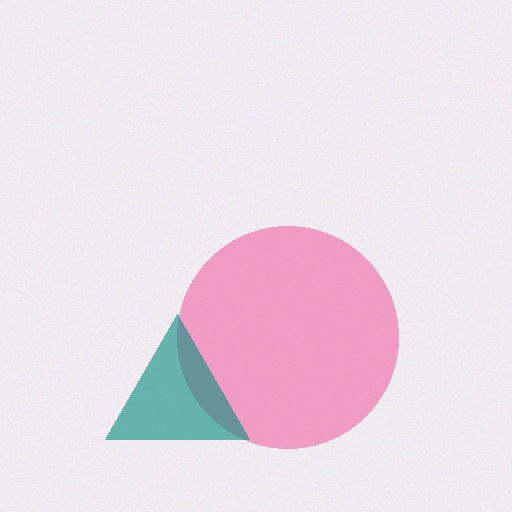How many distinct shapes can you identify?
There are 2 distinct shapes: a pink circle, a teal triangle.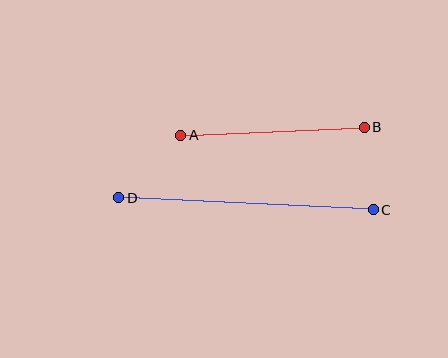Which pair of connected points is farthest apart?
Points C and D are farthest apart.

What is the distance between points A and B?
The distance is approximately 184 pixels.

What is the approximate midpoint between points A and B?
The midpoint is at approximately (272, 131) pixels.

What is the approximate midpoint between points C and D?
The midpoint is at approximately (246, 204) pixels.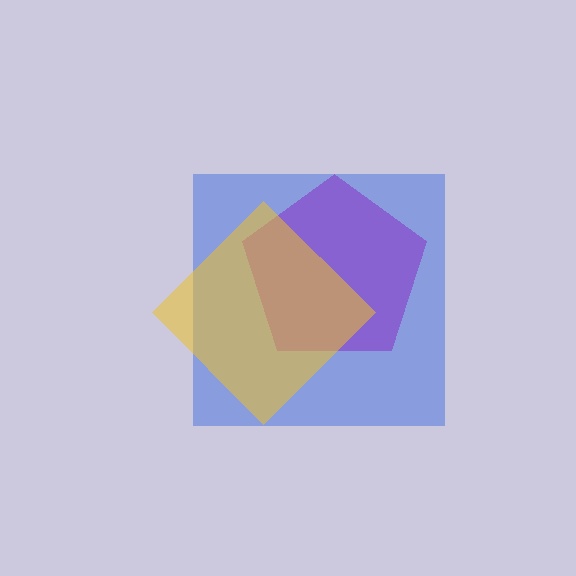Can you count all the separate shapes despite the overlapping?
Yes, there are 3 separate shapes.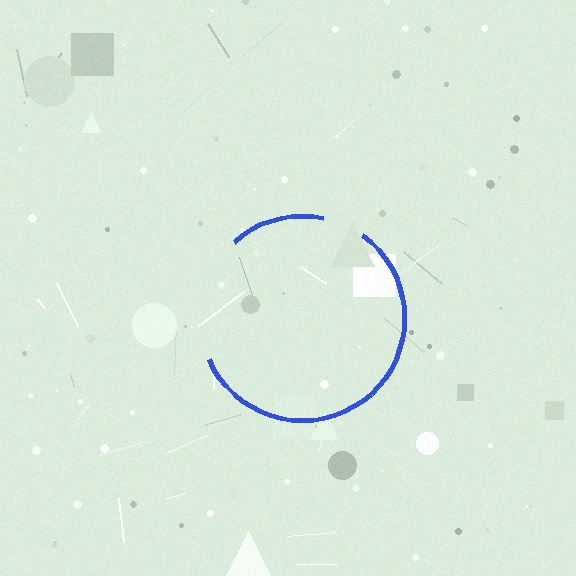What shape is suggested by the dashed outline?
The dashed outline suggests a circle.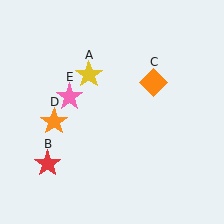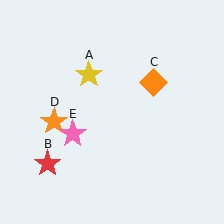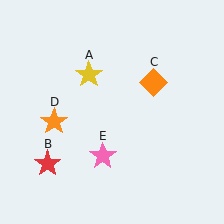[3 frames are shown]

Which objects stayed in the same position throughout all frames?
Yellow star (object A) and red star (object B) and orange diamond (object C) and orange star (object D) remained stationary.